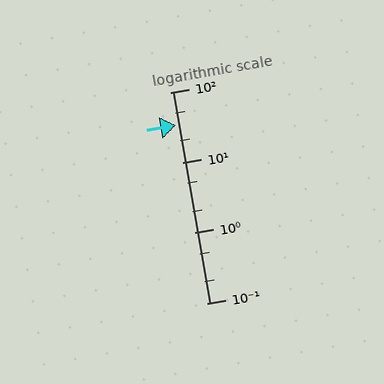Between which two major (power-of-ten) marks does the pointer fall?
The pointer is between 10 and 100.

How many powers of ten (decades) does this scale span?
The scale spans 3 decades, from 0.1 to 100.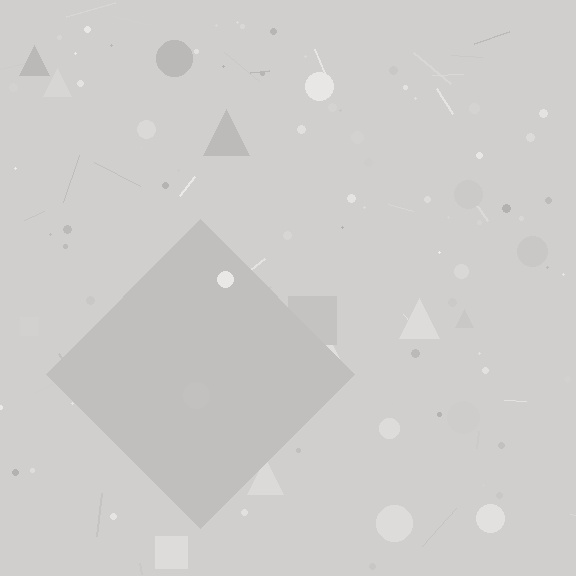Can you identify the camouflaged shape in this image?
The camouflaged shape is a diamond.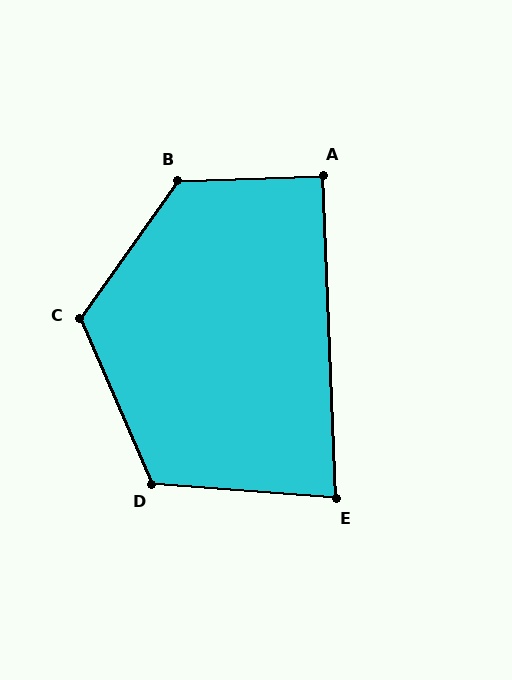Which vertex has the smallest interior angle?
E, at approximately 83 degrees.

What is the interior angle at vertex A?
Approximately 90 degrees (approximately right).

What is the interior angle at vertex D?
Approximately 118 degrees (obtuse).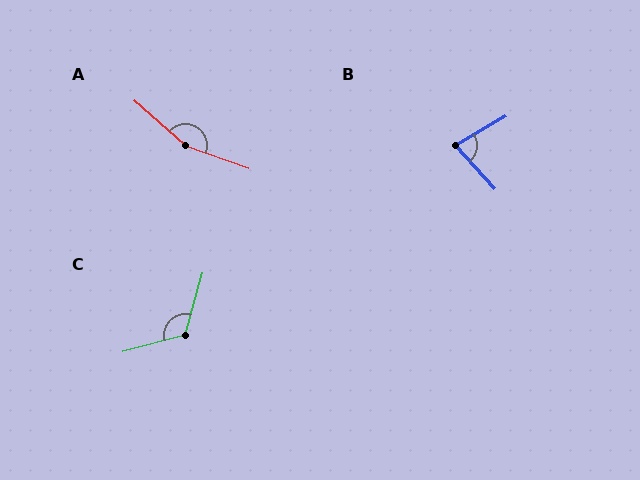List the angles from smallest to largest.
B (79°), C (120°), A (158°).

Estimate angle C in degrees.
Approximately 120 degrees.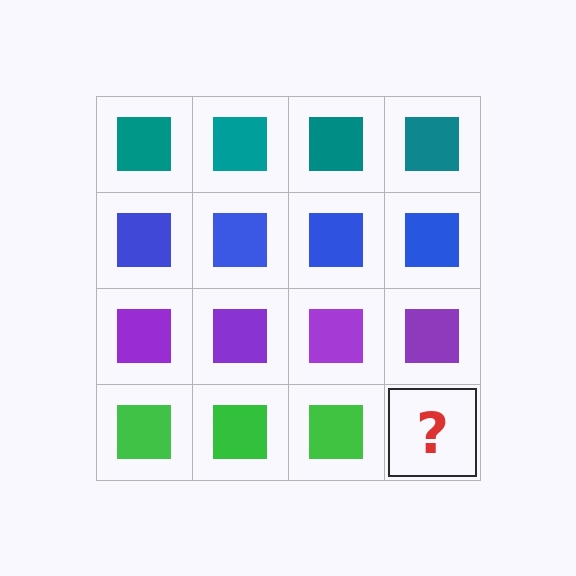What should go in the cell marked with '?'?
The missing cell should contain a green square.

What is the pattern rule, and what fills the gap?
The rule is that each row has a consistent color. The gap should be filled with a green square.